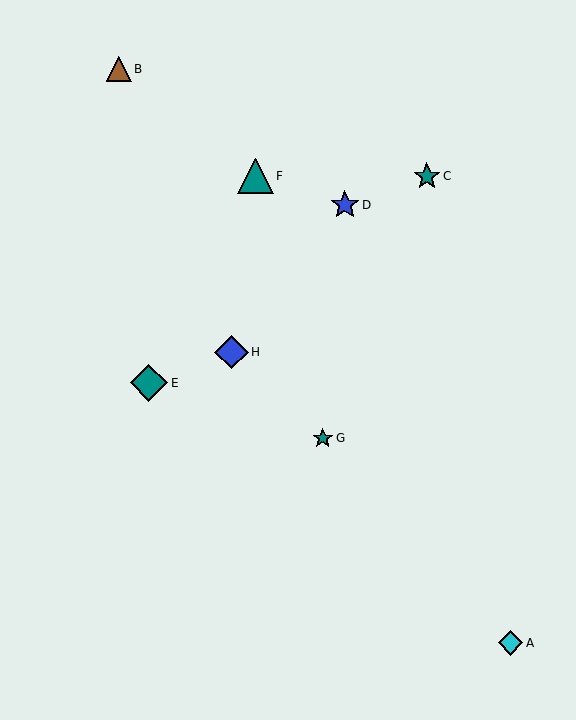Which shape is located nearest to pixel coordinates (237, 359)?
The blue diamond (labeled H) at (232, 352) is nearest to that location.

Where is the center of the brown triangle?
The center of the brown triangle is at (119, 69).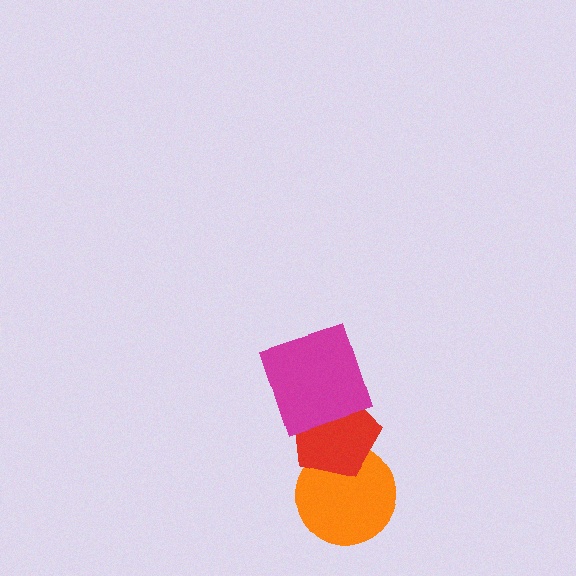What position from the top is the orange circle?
The orange circle is 3rd from the top.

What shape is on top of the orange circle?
The red pentagon is on top of the orange circle.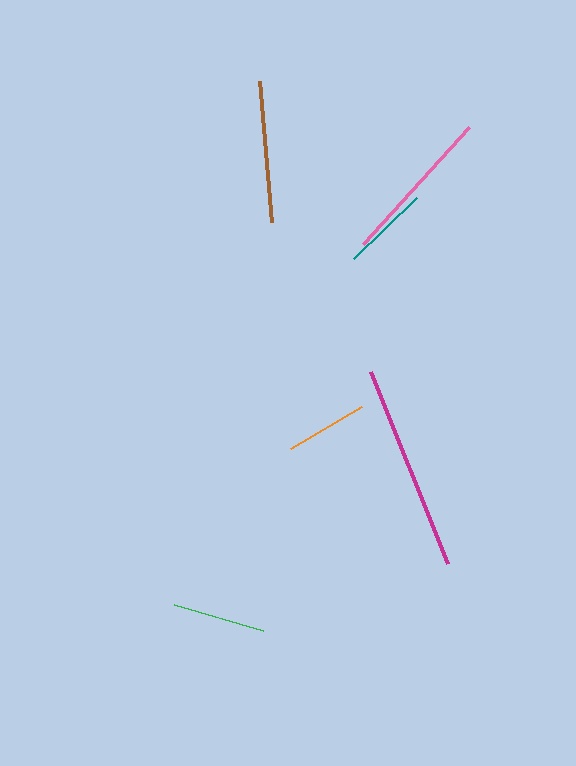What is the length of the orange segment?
The orange segment is approximately 82 pixels long.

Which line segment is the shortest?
The orange line is the shortest at approximately 82 pixels.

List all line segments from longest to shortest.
From longest to shortest: magenta, pink, brown, green, teal, orange.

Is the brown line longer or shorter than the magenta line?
The magenta line is longer than the brown line.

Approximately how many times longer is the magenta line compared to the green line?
The magenta line is approximately 2.2 times the length of the green line.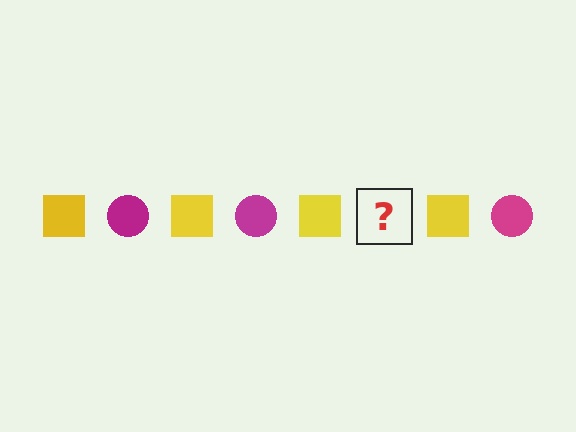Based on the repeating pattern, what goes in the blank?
The blank should be a magenta circle.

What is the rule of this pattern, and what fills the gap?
The rule is that the pattern alternates between yellow square and magenta circle. The gap should be filled with a magenta circle.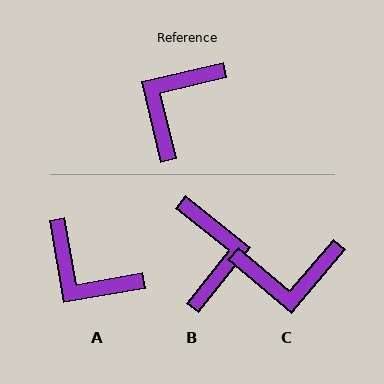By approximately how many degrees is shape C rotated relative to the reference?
Approximately 127 degrees counter-clockwise.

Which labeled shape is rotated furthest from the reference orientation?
B, about 141 degrees away.